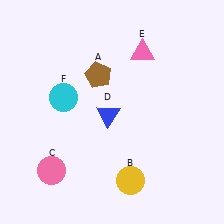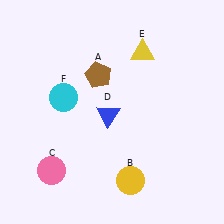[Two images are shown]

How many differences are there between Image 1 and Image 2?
There is 1 difference between the two images.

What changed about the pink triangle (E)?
In Image 1, E is pink. In Image 2, it changed to yellow.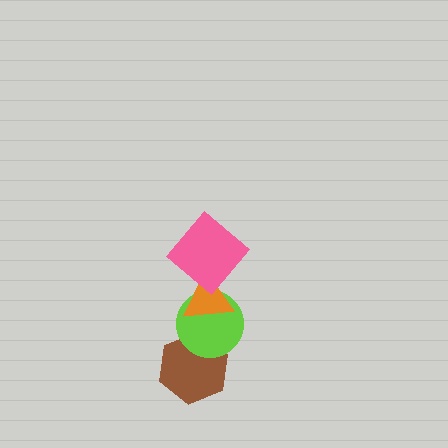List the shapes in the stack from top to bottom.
From top to bottom: the pink diamond, the orange triangle, the lime circle, the brown hexagon.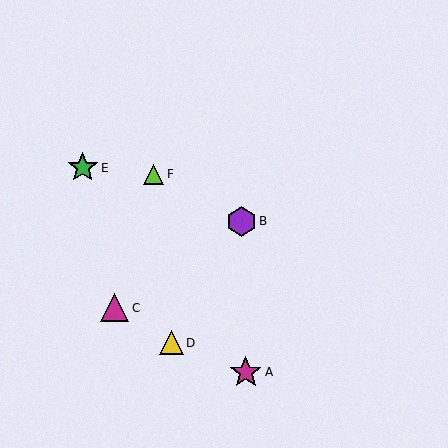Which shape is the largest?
The magenta star (labeled A) is the largest.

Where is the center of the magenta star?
The center of the magenta star is at (246, 372).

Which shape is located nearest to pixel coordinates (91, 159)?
The green star (labeled E) at (83, 168) is nearest to that location.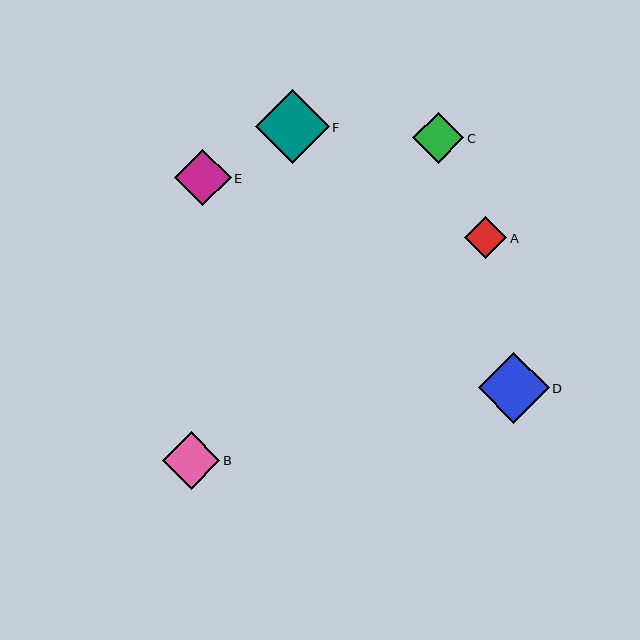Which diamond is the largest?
Diamond F is the largest with a size of approximately 74 pixels.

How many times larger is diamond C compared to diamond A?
Diamond C is approximately 1.2 times the size of diamond A.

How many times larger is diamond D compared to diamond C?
Diamond D is approximately 1.4 times the size of diamond C.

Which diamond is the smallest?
Diamond A is the smallest with a size of approximately 42 pixels.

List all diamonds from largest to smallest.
From largest to smallest: F, D, B, E, C, A.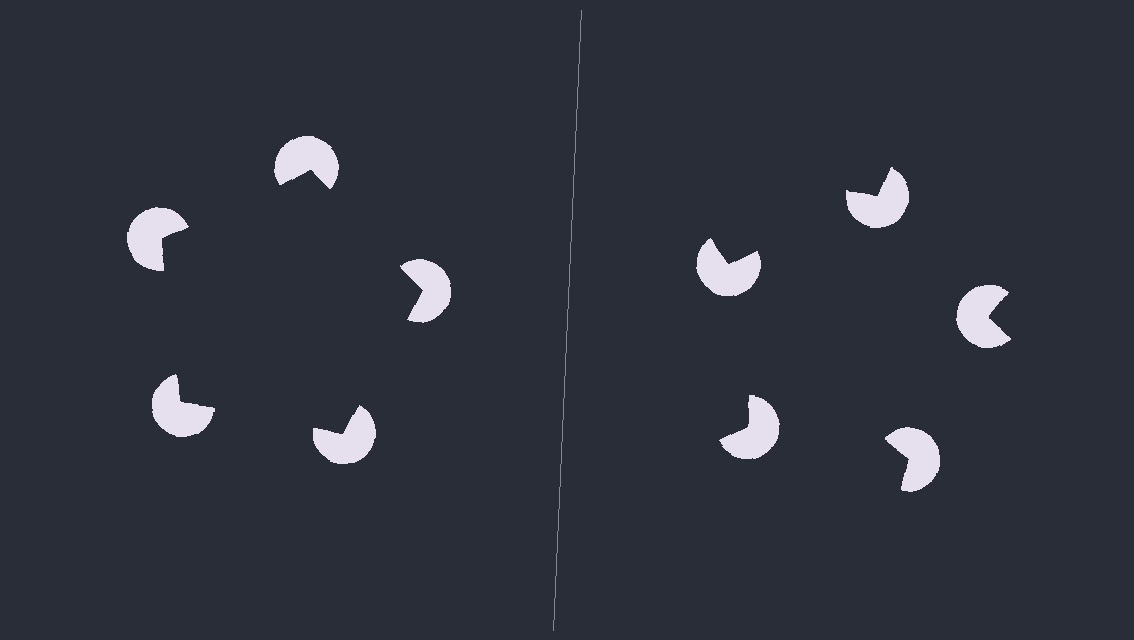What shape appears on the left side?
An illusory pentagon.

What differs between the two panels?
The pac-man discs are positioned identically on both sides; only the wedge orientations differ. On the left they align to a pentagon; on the right they are misaligned.